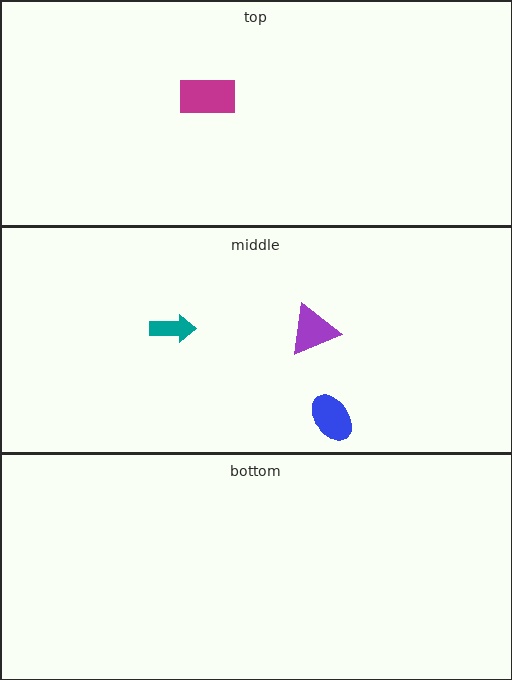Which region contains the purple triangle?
The middle region.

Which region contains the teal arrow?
The middle region.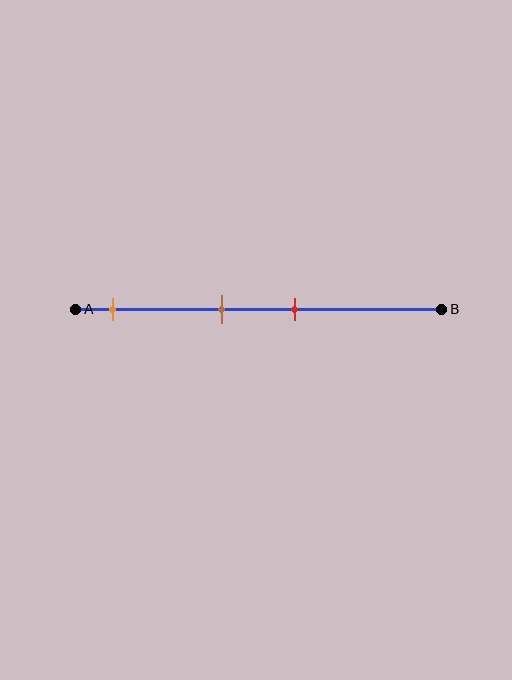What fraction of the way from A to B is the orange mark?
The orange mark is approximately 10% (0.1) of the way from A to B.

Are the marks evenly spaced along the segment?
No, the marks are not evenly spaced.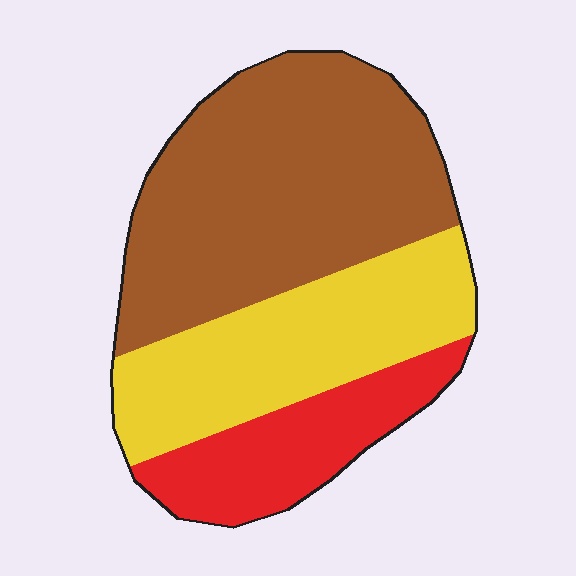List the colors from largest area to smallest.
From largest to smallest: brown, yellow, red.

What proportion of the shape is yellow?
Yellow takes up between a quarter and a half of the shape.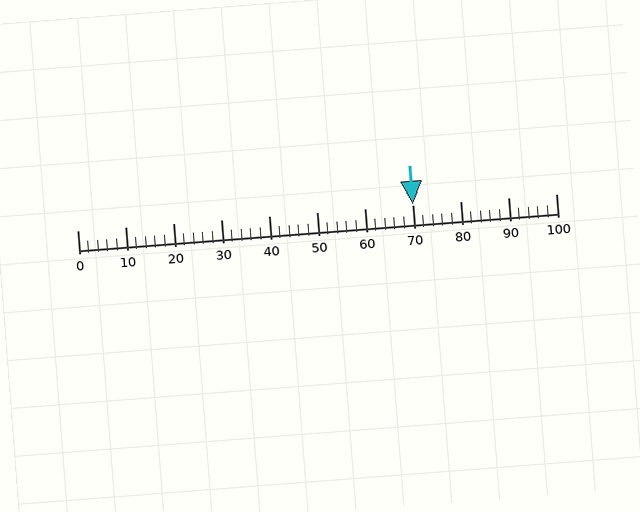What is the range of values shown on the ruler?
The ruler shows values from 0 to 100.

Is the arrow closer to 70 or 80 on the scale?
The arrow is closer to 70.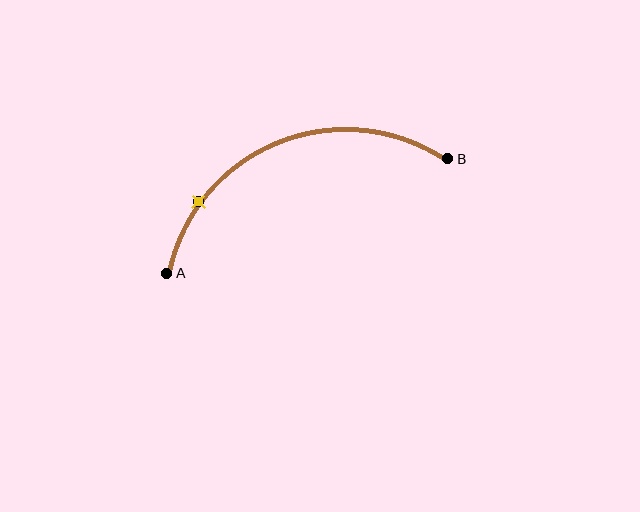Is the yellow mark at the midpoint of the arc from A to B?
No. The yellow mark lies on the arc but is closer to endpoint A. The arc midpoint would be at the point on the curve equidistant along the arc from both A and B.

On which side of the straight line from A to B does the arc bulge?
The arc bulges above the straight line connecting A and B.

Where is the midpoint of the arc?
The arc midpoint is the point on the curve farthest from the straight line joining A and B. It sits above that line.